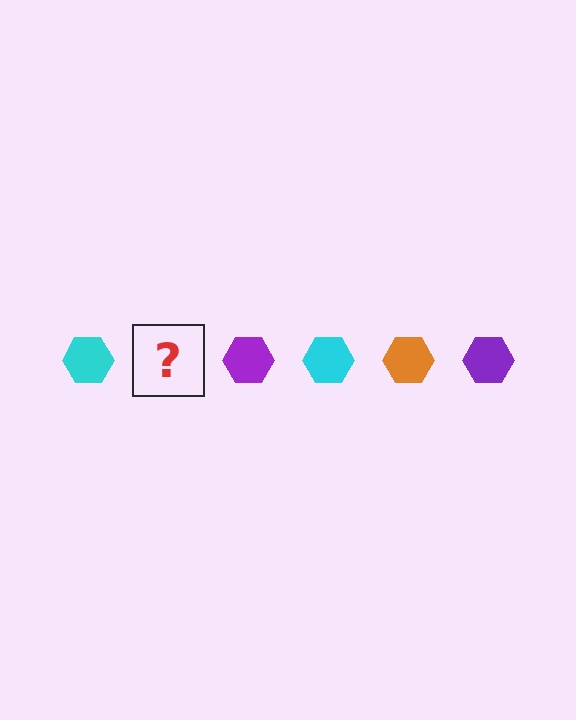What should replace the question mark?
The question mark should be replaced with an orange hexagon.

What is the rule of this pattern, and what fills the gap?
The rule is that the pattern cycles through cyan, orange, purple hexagons. The gap should be filled with an orange hexagon.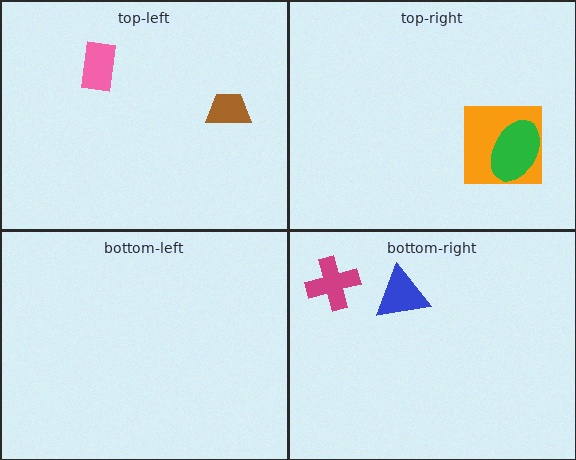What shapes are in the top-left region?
The pink rectangle, the brown trapezoid.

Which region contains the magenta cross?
The bottom-right region.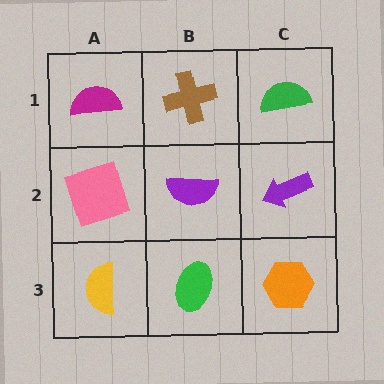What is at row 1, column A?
A magenta semicircle.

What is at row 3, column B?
A green ellipse.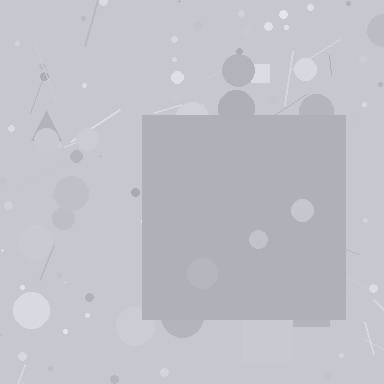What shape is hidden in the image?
A square is hidden in the image.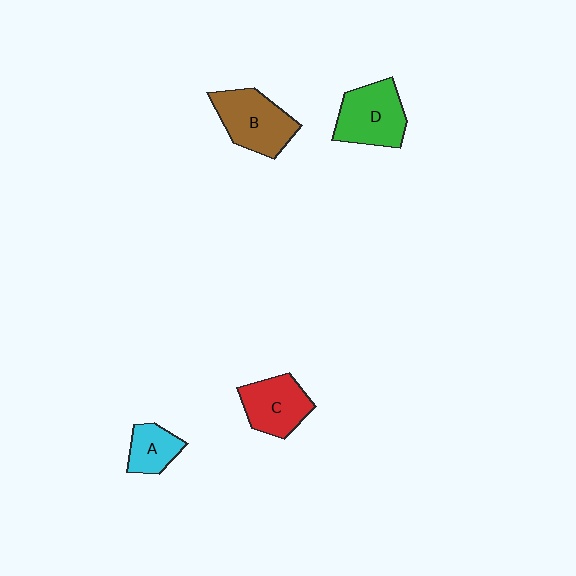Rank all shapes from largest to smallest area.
From largest to smallest: B (brown), D (green), C (red), A (cyan).